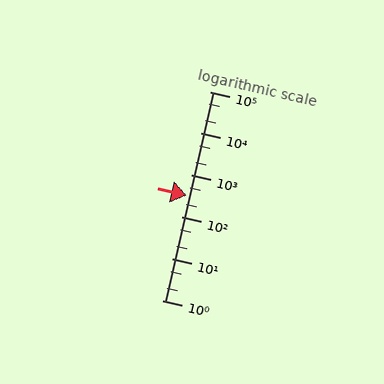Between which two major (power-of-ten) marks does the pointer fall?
The pointer is between 100 and 1000.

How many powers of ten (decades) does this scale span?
The scale spans 5 decades, from 1 to 100000.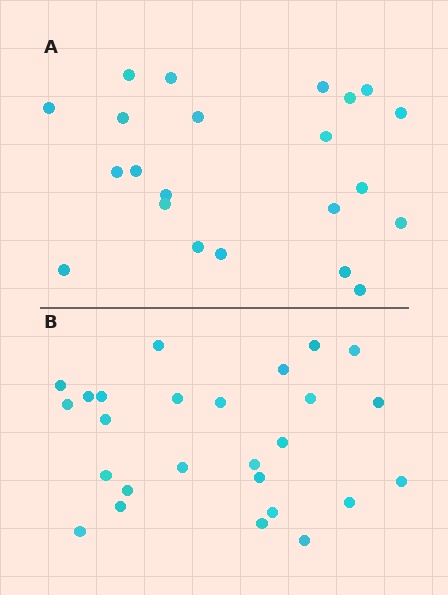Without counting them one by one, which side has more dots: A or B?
Region B (the bottom region) has more dots.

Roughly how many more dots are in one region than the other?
Region B has about 4 more dots than region A.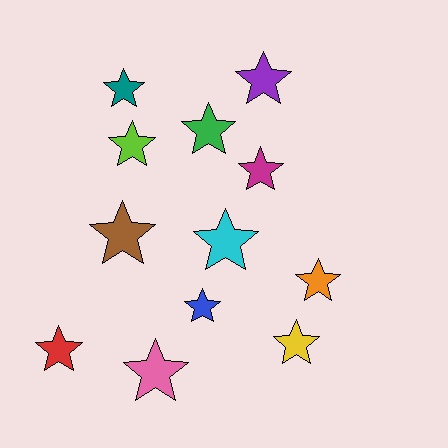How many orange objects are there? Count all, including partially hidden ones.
There is 1 orange object.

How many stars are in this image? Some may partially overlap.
There are 12 stars.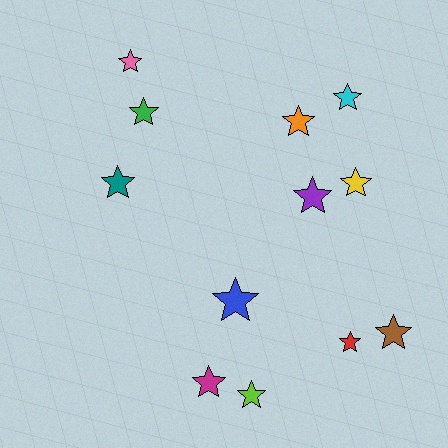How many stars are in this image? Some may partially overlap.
There are 12 stars.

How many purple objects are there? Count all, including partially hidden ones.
There is 1 purple object.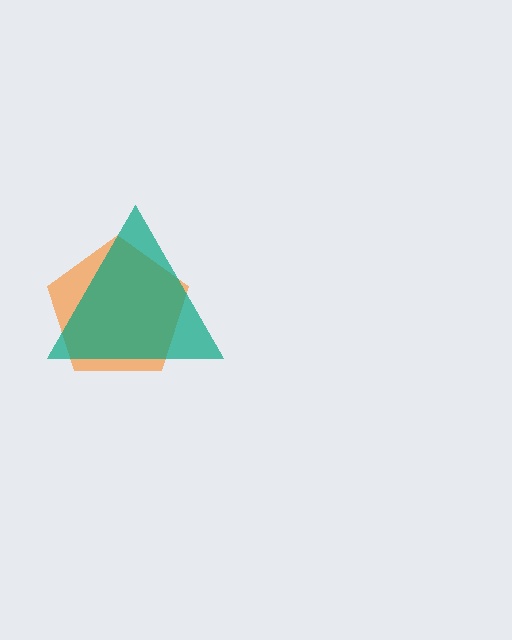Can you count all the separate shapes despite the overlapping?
Yes, there are 2 separate shapes.